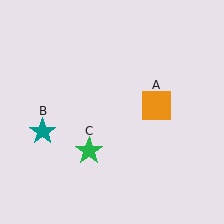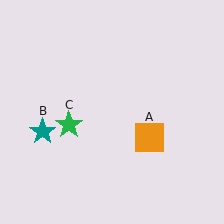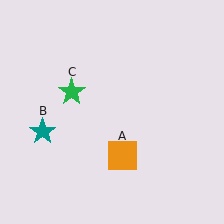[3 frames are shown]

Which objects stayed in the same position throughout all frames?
Teal star (object B) remained stationary.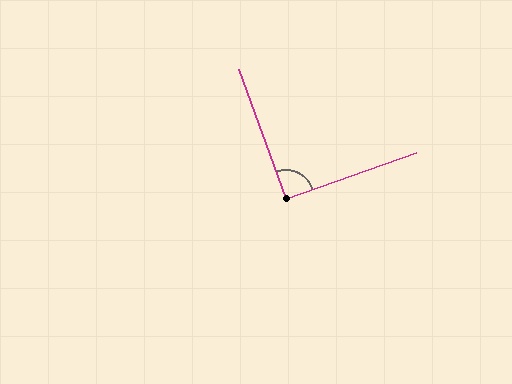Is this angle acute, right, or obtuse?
It is approximately a right angle.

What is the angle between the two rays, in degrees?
Approximately 91 degrees.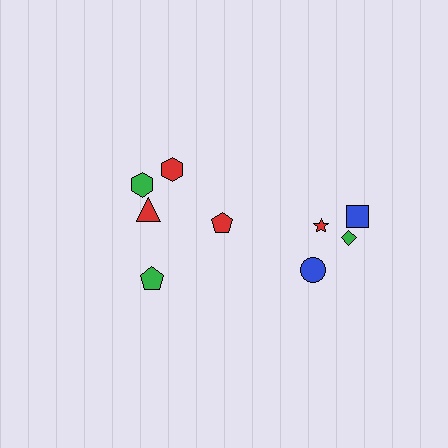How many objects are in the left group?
There are 4 objects.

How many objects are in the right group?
There are 6 objects.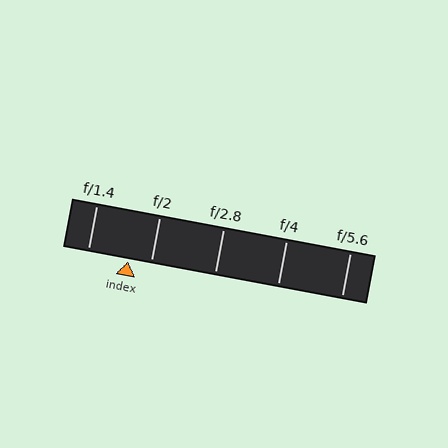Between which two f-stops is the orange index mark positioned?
The index mark is between f/1.4 and f/2.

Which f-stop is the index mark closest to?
The index mark is closest to f/2.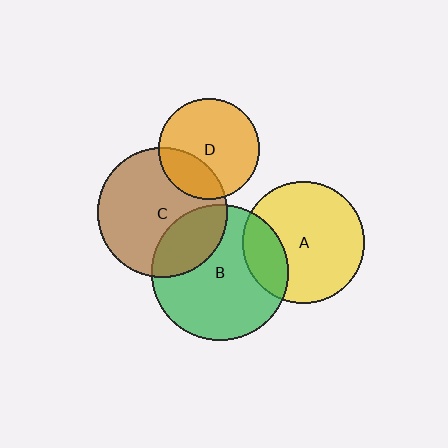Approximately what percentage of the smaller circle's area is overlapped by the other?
Approximately 20%.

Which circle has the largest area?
Circle B (green).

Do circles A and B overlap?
Yes.